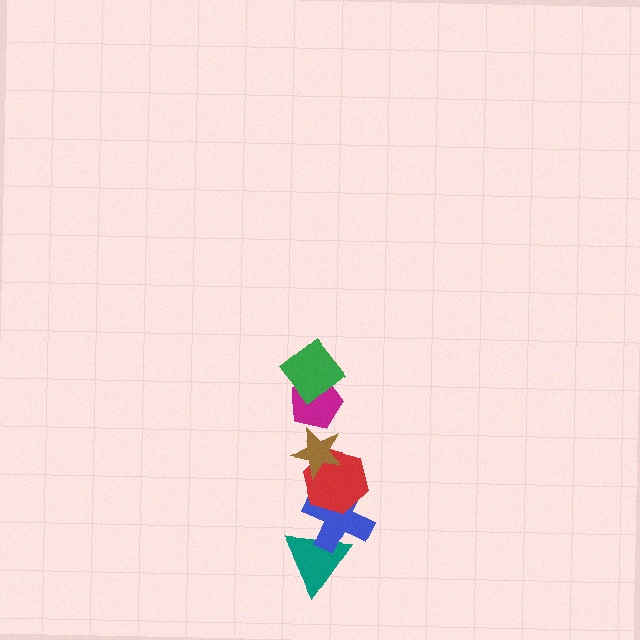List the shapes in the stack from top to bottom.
From top to bottom: the green diamond, the magenta pentagon, the brown star, the red hexagon, the blue cross, the teal triangle.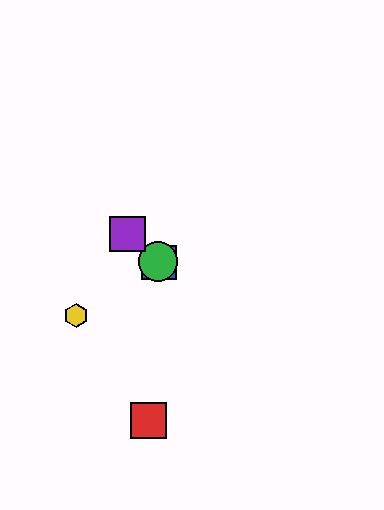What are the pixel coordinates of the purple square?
The purple square is at (127, 234).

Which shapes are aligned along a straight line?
The blue square, the green circle, the purple square are aligned along a straight line.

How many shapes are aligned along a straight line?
3 shapes (the blue square, the green circle, the purple square) are aligned along a straight line.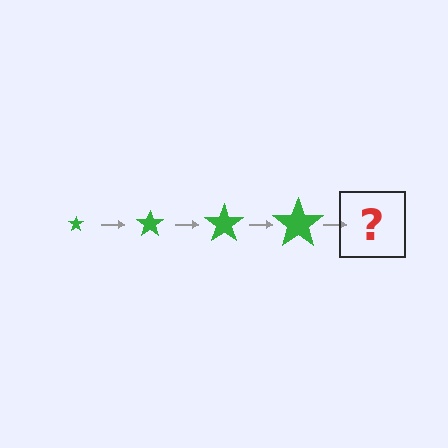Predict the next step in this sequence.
The next step is a green star, larger than the previous one.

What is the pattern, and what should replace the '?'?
The pattern is that the star gets progressively larger each step. The '?' should be a green star, larger than the previous one.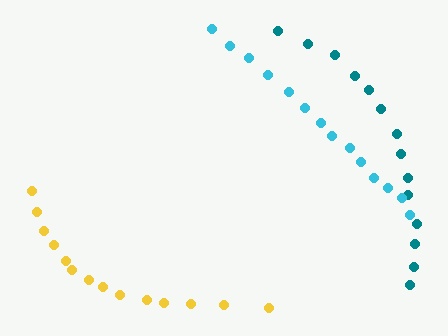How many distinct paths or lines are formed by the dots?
There are 3 distinct paths.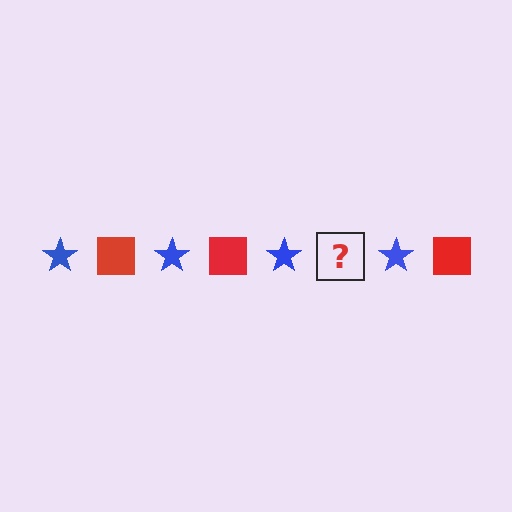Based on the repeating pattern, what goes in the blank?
The blank should be a red square.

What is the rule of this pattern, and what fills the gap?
The rule is that the pattern alternates between blue star and red square. The gap should be filled with a red square.